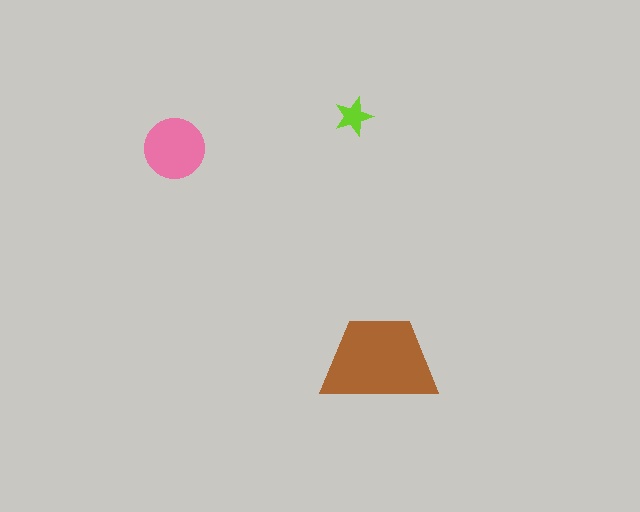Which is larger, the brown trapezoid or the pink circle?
The brown trapezoid.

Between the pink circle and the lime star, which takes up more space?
The pink circle.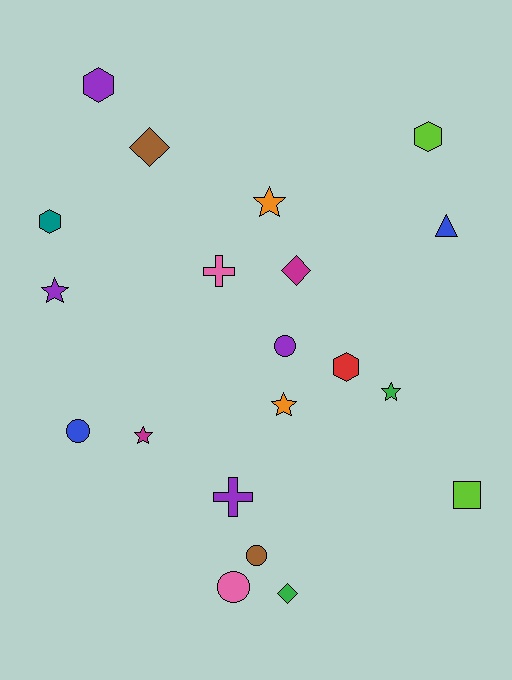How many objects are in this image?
There are 20 objects.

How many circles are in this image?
There are 4 circles.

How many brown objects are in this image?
There are 2 brown objects.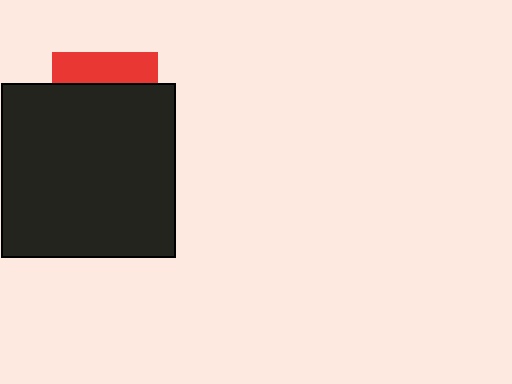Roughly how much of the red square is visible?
A small part of it is visible (roughly 30%).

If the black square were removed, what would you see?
You would see the complete red square.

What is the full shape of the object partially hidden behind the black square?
The partially hidden object is a red square.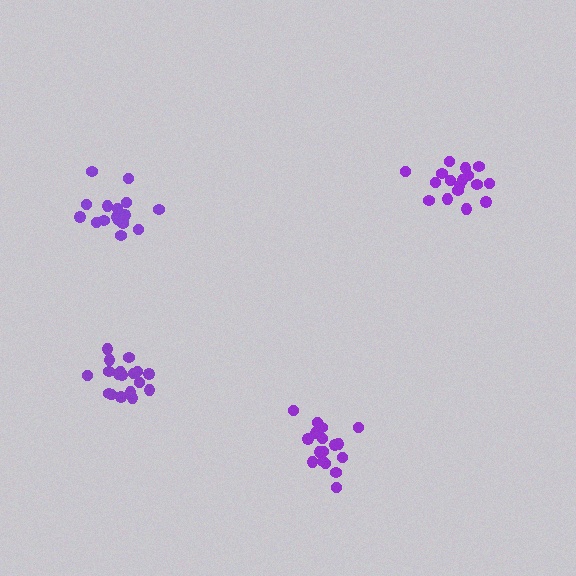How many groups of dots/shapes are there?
There are 4 groups.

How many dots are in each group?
Group 1: 18 dots, Group 2: 17 dots, Group 3: 17 dots, Group 4: 18 dots (70 total).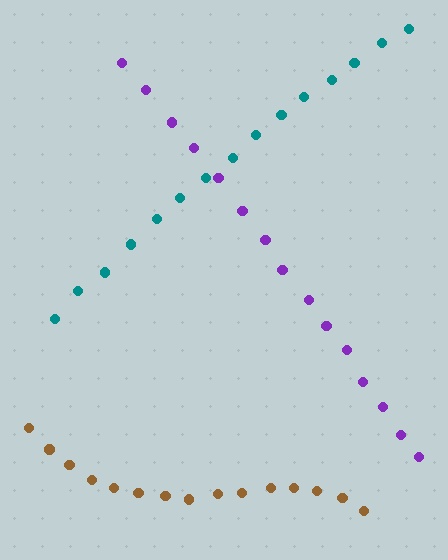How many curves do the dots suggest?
There are 3 distinct paths.